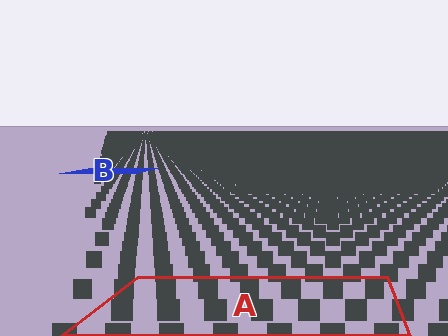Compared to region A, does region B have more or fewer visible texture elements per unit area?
Region B has more texture elements per unit area — they are packed more densely because it is farther away.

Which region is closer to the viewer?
Region A is closer. The texture elements there are larger and more spread out.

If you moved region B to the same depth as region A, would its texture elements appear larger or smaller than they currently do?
They would appear larger. At a closer depth, the same texture elements are projected at a bigger on-screen size.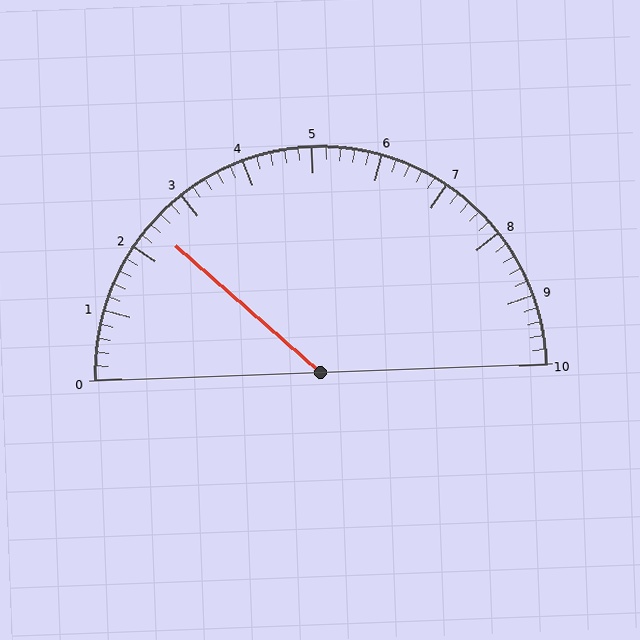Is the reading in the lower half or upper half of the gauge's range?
The reading is in the lower half of the range (0 to 10).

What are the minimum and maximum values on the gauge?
The gauge ranges from 0 to 10.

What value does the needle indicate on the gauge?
The needle indicates approximately 2.4.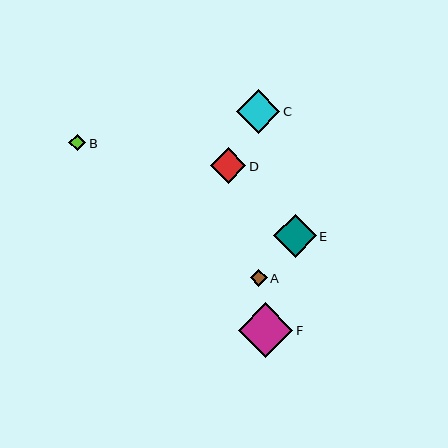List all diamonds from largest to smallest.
From largest to smallest: F, C, E, D, A, B.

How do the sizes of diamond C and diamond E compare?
Diamond C and diamond E are approximately the same size.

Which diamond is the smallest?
Diamond B is the smallest with a size of approximately 17 pixels.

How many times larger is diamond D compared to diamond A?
Diamond D is approximately 2.0 times the size of diamond A.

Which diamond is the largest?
Diamond F is the largest with a size of approximately 55 pixels.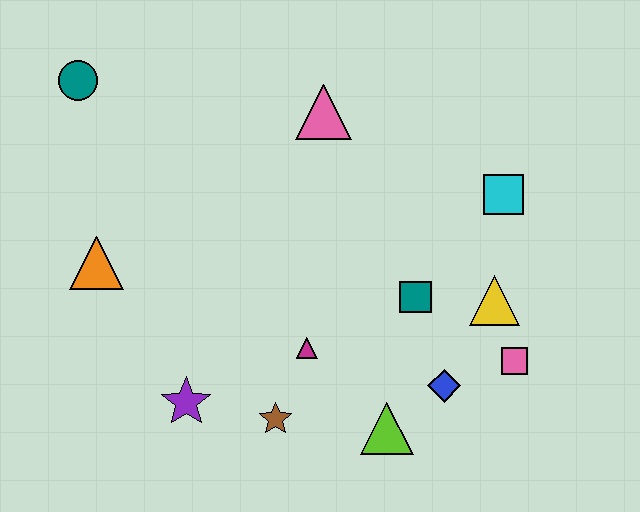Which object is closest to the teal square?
The yellow triangle is closest to the teal square.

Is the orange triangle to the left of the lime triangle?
Yes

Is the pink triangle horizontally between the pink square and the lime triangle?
No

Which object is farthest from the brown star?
The teal circle is farthest from the brown star.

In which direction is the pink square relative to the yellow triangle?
The pink square is below the yellow triangle.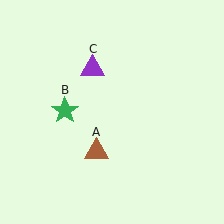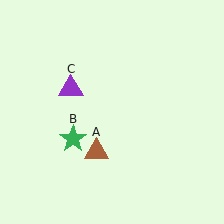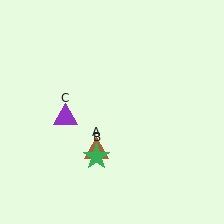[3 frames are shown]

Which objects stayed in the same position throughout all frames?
Brown triangle (object A) remained stationary.